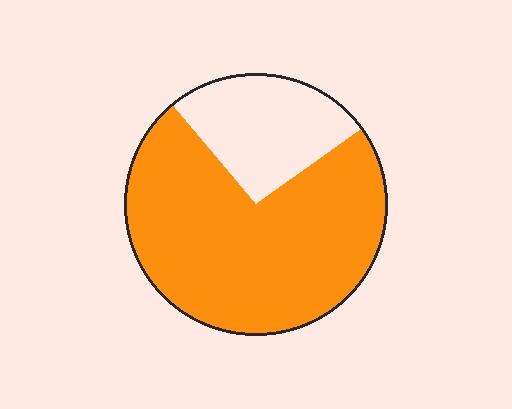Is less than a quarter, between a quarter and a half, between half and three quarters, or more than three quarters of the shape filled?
Between half and three quarters.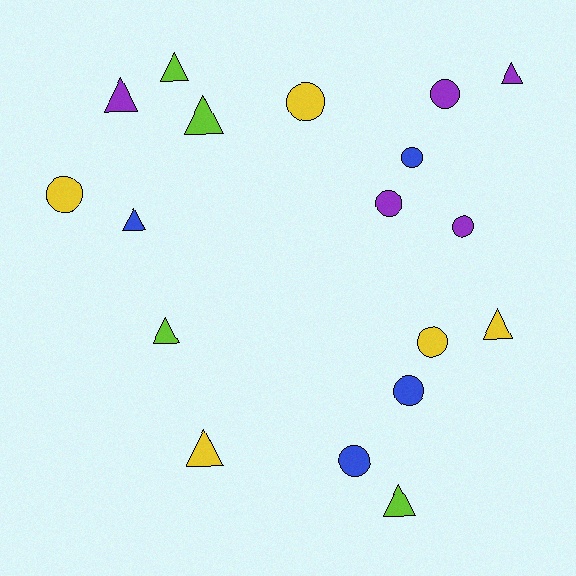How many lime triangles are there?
There are 4 lime triangles.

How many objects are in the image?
There are 18 objects.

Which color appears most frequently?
Purple, with 5 objects.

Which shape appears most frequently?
Triangle, with 9 objects.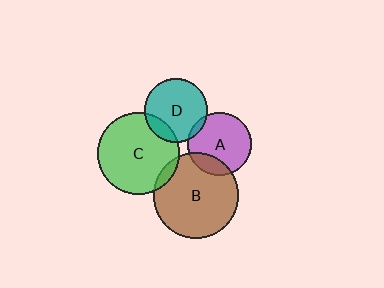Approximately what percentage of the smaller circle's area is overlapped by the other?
Approximately 5%.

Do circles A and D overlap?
Yes.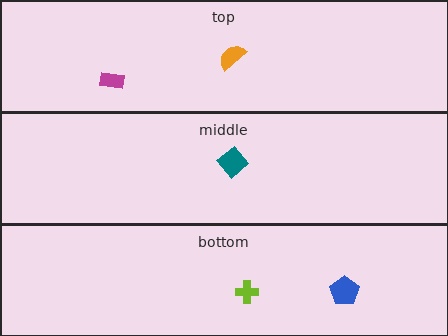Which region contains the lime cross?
The bottom region.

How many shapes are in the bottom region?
2.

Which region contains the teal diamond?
The middle region.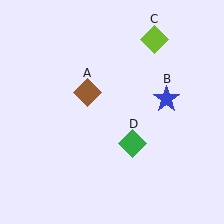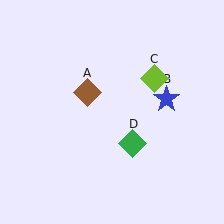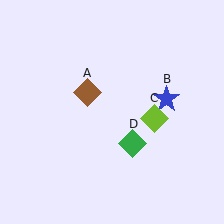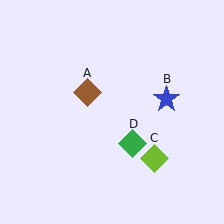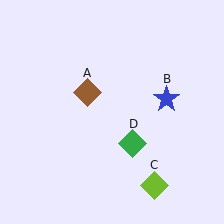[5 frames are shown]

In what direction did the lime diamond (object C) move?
The lime diamond (object C) moved down.